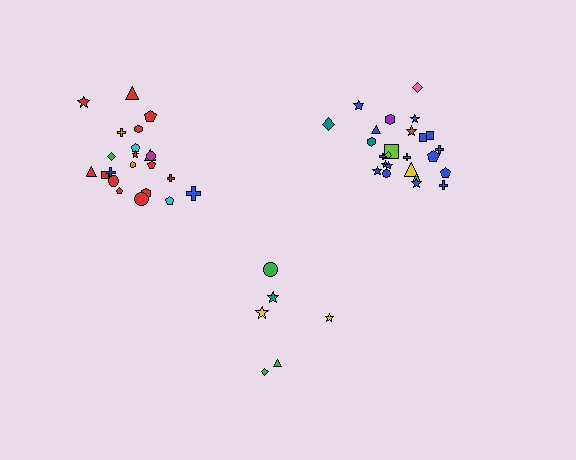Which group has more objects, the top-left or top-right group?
The top-right group.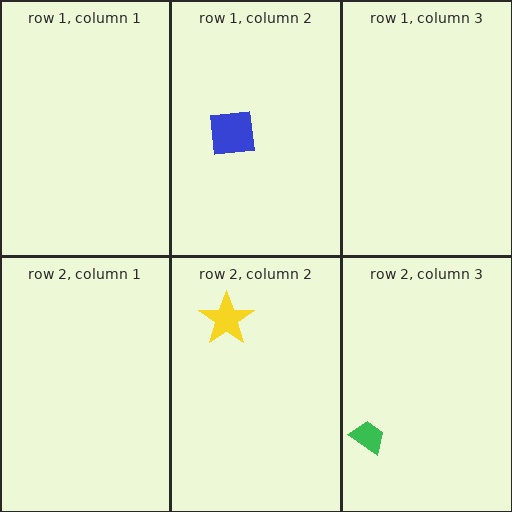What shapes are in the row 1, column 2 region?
The blue square.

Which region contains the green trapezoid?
The row 2, column 3 region.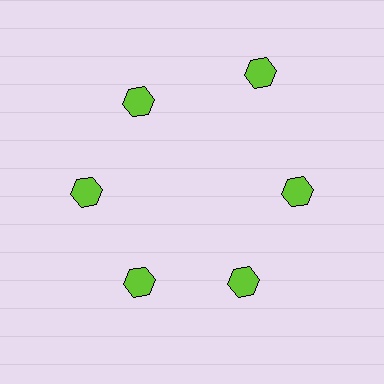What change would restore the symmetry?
The symmetry would be restored by moving it inward, back onto the ring so that all 6 hexagons sit at equal angles and equal distance from the center.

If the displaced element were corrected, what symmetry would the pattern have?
It would have 6-fold rotational symmetry — the pattern would map onto itself every 60 degrees.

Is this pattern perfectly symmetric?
No. The 6 lime hexagons are arranged in a ring, but one element near the 1 o'clock position is pushed outward from the center, breaking the 6-fold rotational symmetry.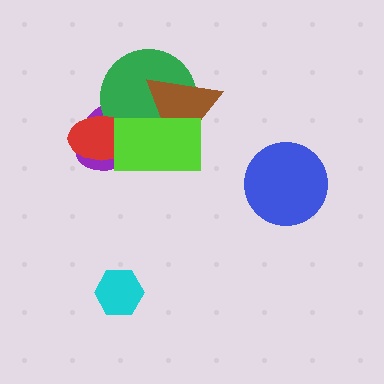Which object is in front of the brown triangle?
The lime rectangle is in front of the brown triangle.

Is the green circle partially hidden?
Yes, it is partially covered by another shape.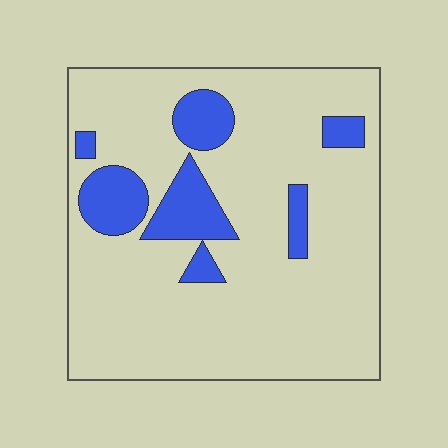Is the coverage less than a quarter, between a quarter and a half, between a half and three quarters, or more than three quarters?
Less than a quarter.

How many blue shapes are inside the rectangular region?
7.